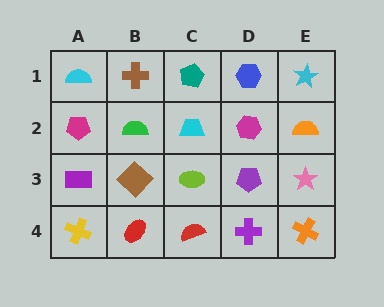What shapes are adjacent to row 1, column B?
A green semicircle (row 2, column B), a cyan semicircle (row 1, column A), a teal pentagon (row 1, column C).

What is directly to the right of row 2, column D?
An orange semicircle.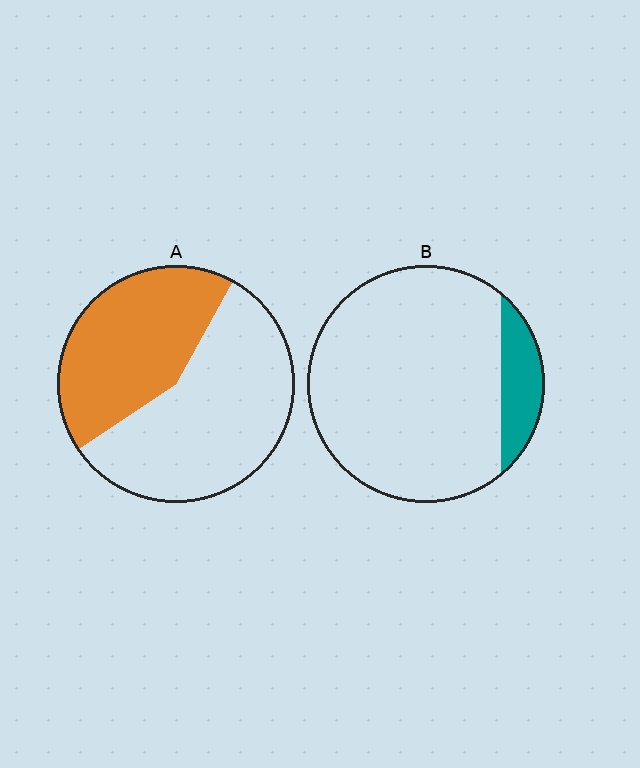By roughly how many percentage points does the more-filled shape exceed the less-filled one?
By roughly 30 percentage points (A over B).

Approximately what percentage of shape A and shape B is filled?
A is approximately 45% and B is approximately 15%.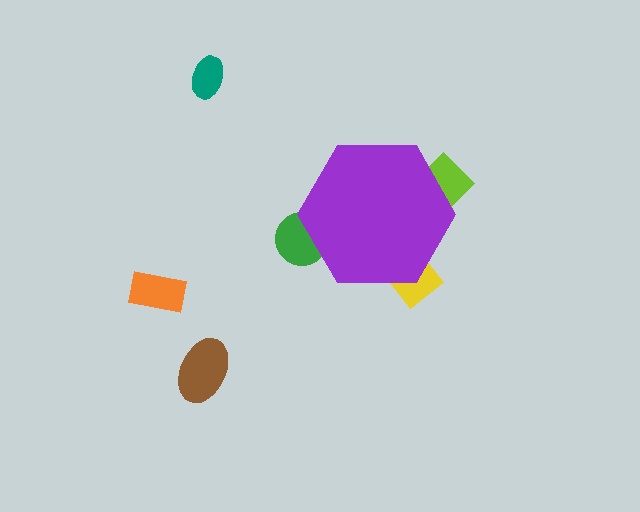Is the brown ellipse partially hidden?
No, the brown ellipse is fully visible.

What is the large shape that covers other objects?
A purple hexagon.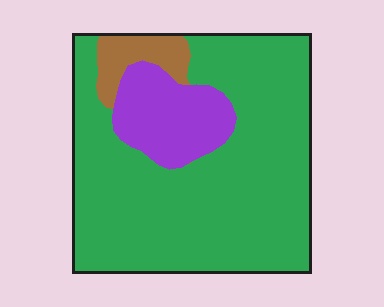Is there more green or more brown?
Green.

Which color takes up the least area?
Brown, at roughly 5%.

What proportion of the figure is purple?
Purple covers around 15% of the figure.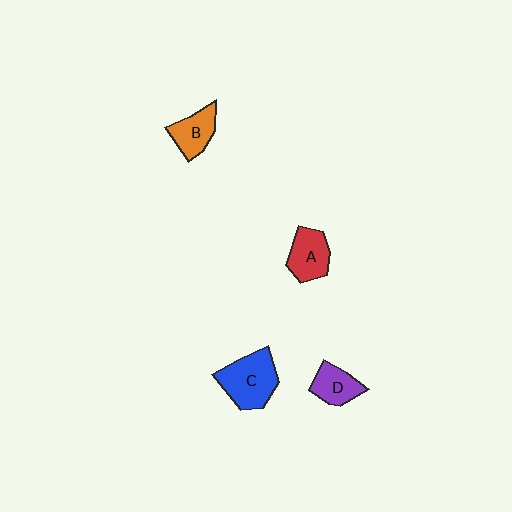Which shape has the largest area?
Shape C (blue).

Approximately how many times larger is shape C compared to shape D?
Approximately 1.7 times.